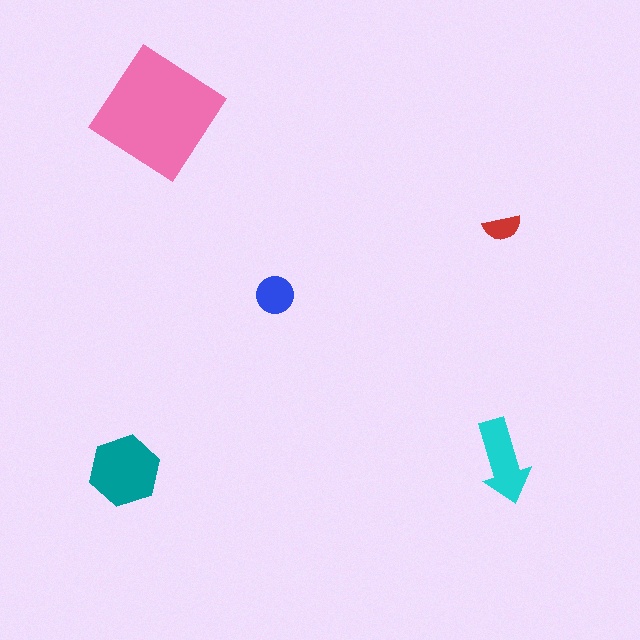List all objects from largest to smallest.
The pink diamond, the teal hexagon, the cyan arrow, the blue circle, the red semicircle.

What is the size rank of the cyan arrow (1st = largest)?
3rd.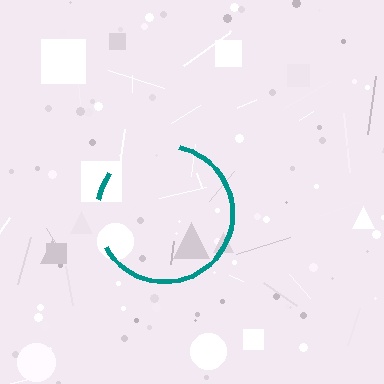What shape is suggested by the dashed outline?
The dashed outline suggests a circle.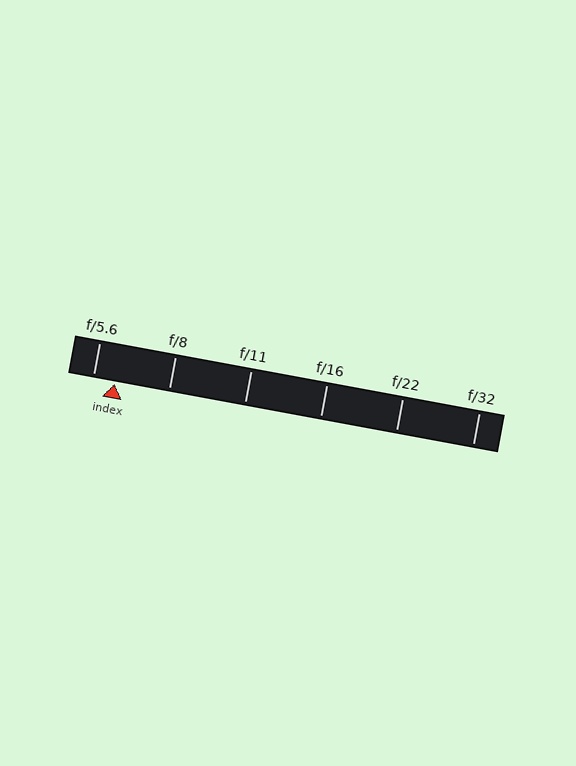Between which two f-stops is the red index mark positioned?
The index mark is between f/5.6 and f/8.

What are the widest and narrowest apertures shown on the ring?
The widest aperture shown is f/5.6 and the narrowest is f/32.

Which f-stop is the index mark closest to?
The index mark is closest to f/5.6.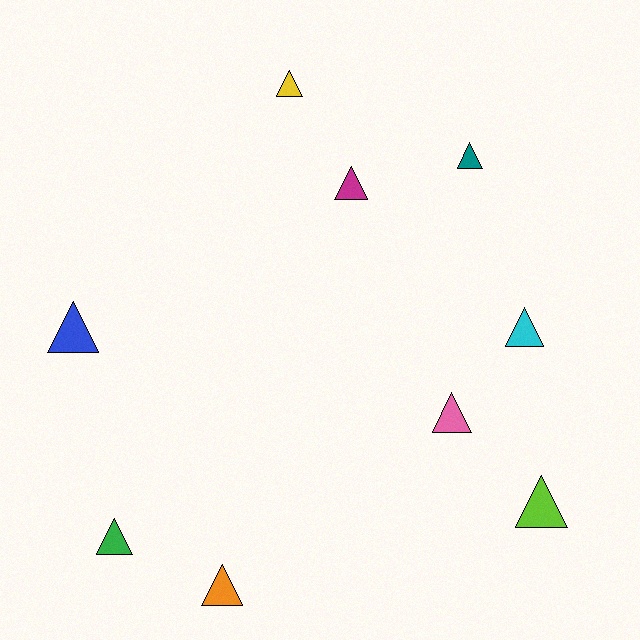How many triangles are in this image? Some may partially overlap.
There are 9 triangles.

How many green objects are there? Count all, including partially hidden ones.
There is 1 green object.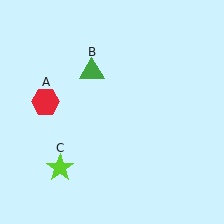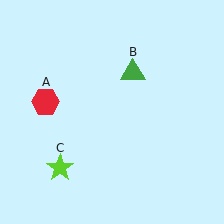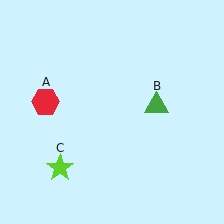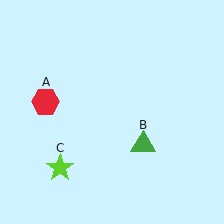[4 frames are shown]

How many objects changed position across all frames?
1 object changed position: green triangle (object B).